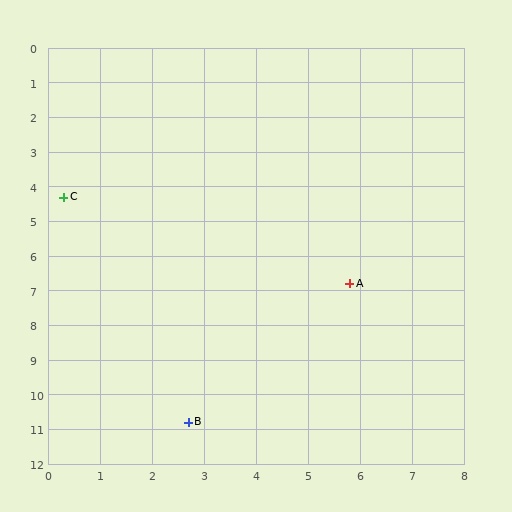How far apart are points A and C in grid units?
Points A and C are about 6.0 grid units apart.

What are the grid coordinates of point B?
Point B is at approximately (2.7, 10.8).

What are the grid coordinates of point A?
Point A is at approximately (5.8, 6.8).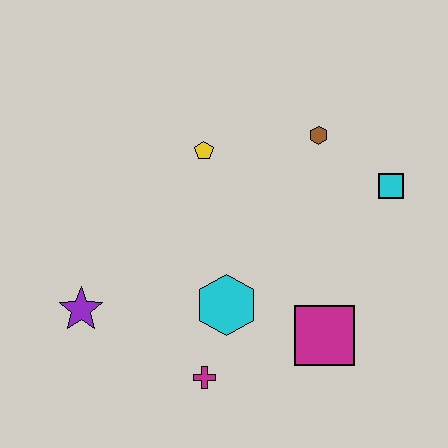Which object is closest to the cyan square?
The brown hexagon is closest to the cyan square.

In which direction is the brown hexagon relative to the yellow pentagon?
The brown hexagon is to the right of the yellow pentagon.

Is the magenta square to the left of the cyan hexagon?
No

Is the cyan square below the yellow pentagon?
Yes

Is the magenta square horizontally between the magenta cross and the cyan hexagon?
No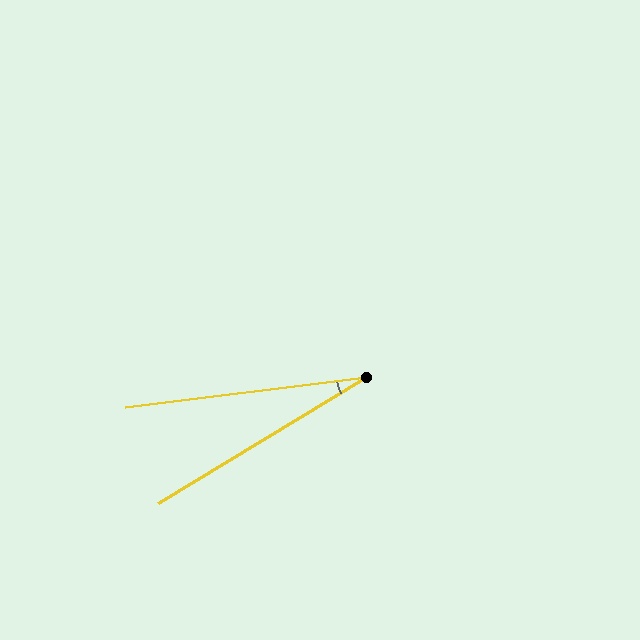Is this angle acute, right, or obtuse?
It is acute.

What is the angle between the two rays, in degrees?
Approximately 24 degrees.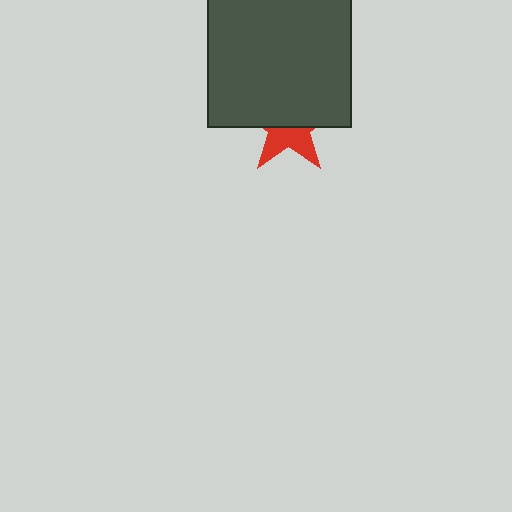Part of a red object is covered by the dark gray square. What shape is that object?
It is a star.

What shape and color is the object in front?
The object in front is a dark gray square.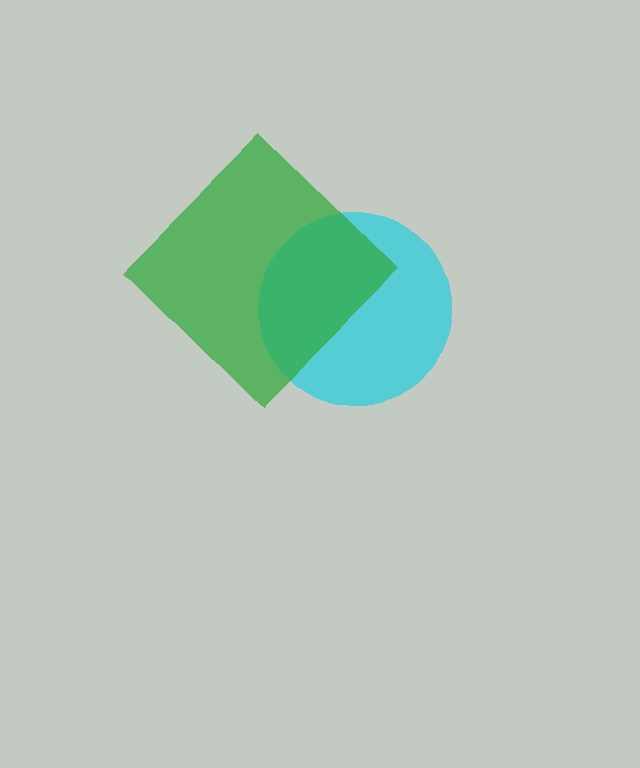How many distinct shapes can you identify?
There are 2 distinct shapes: a cyan circle, a green diamond.